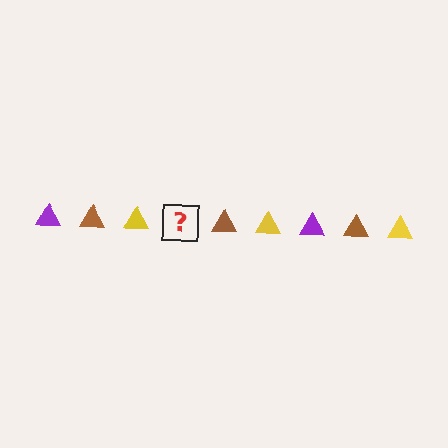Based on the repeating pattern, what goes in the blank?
The blank should be a purple triangle.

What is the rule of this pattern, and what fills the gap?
The rule is that the pattern cycles through purple, brown, yellow triangles. The gap should be filled with a purple triangle.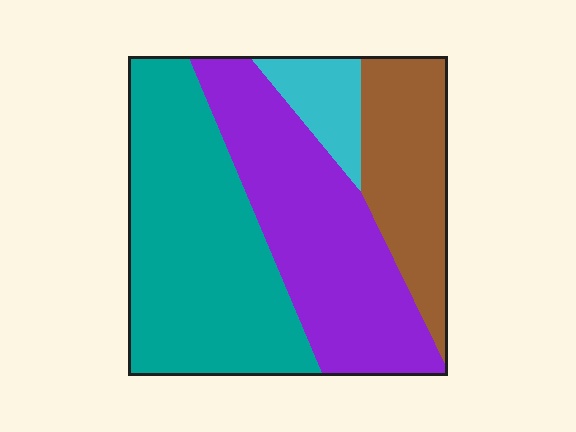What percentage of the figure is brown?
Brown takes up about one fifth (1/5) of the figure.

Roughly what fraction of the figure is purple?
Purple covers about 35% of the figure.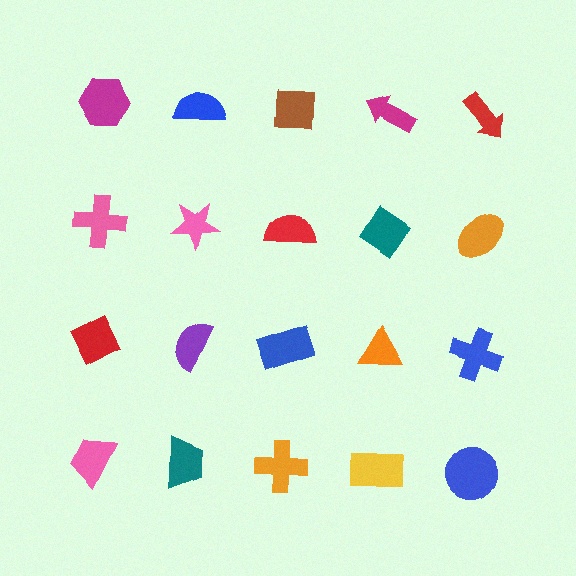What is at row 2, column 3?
A red semicircle.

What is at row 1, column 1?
A magenta hexagon.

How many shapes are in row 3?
5 shapes.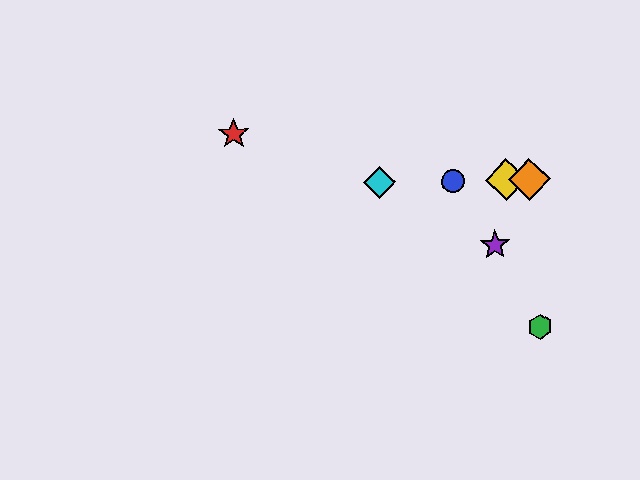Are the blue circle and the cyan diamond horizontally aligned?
Yes, both are at y≈181.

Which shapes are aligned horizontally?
The blue circle, the yellow diamond, the orange diamond, the cyan diamond are aligned horizontally.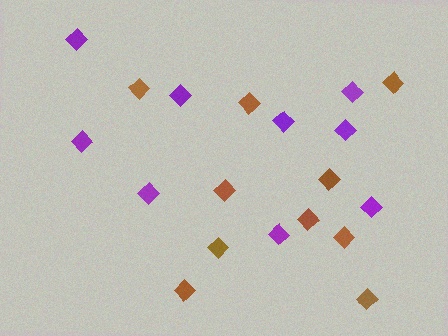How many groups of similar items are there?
There are 2 groups: one group of purple diamonds (9) and one group of brown diamonds (10).